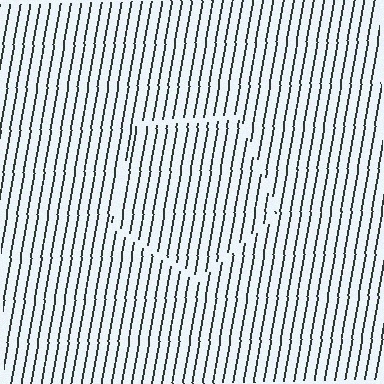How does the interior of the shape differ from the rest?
The interior of the shape contains the same grating, shifted by half a period — the contour is defined by the phase discontinuity where line-ends from the inner and outer gratings abut.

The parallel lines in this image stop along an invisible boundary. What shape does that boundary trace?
An illusory pentagon. The interior of the shape contains the same grating, shifted by half a period — the contour is defined by the phase discontinuity where line-ends from the inner and outer gratings abut.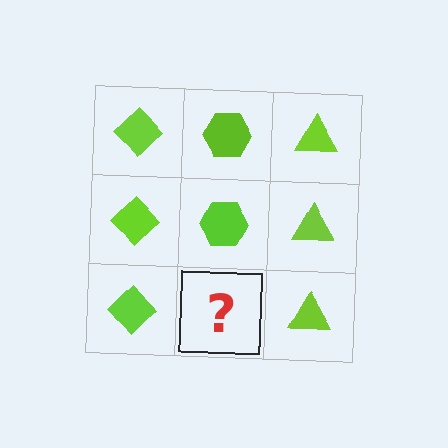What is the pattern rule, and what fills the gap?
The rule is that each column has a consistent shape. The gap should be filled with a lime hexagon.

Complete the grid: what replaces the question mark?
The question mark should be replaced with a lime hexagon.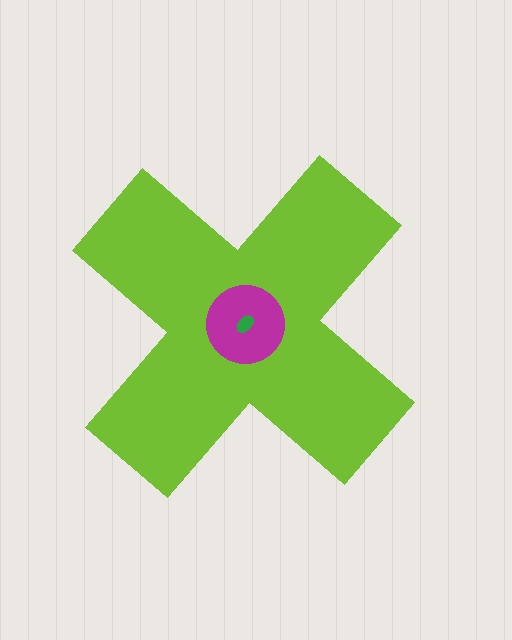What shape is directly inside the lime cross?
The magenta circle.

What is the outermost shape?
The lime cross.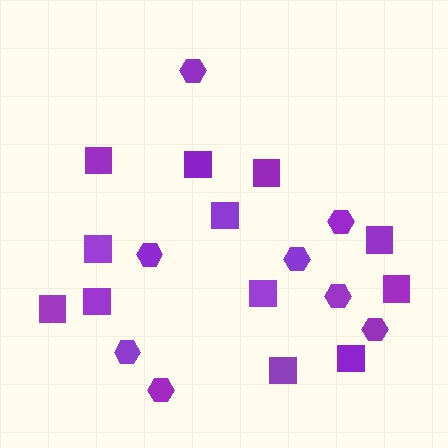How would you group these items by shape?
There are 2 groups: one group of squares (12) and one group of hexagons (8).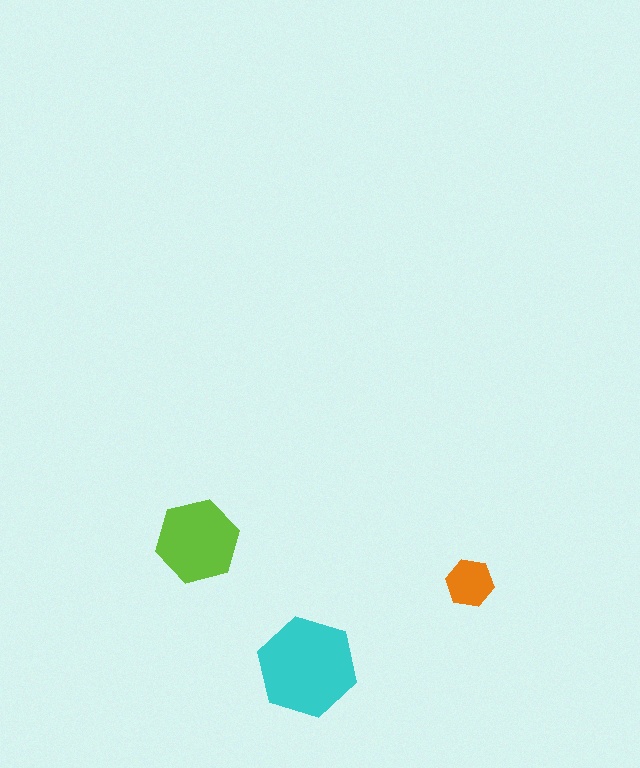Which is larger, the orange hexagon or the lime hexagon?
The lime one.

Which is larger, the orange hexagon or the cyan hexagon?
The cyan one.